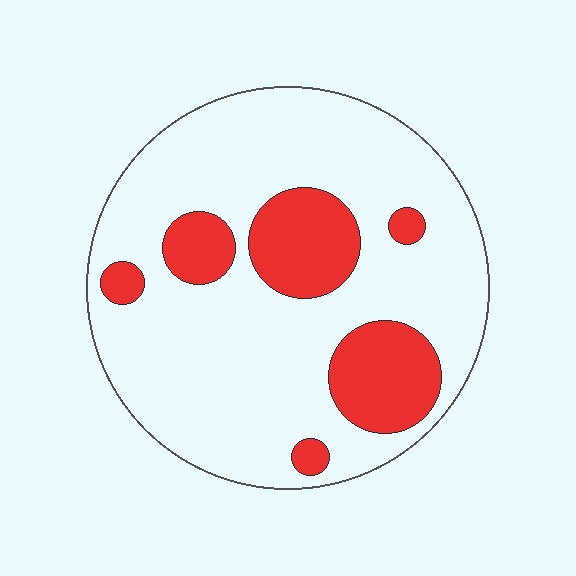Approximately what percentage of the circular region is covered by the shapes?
Approximately 20%.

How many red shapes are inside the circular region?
6.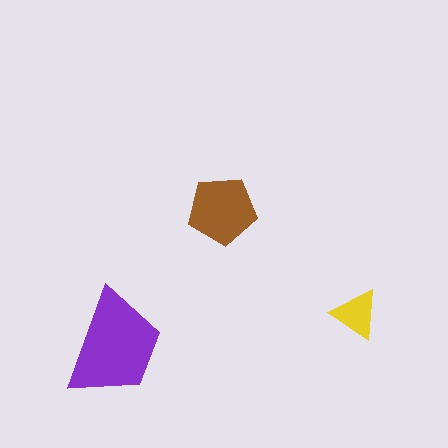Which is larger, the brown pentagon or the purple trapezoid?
The purple trapezoid.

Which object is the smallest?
The yellow triangle.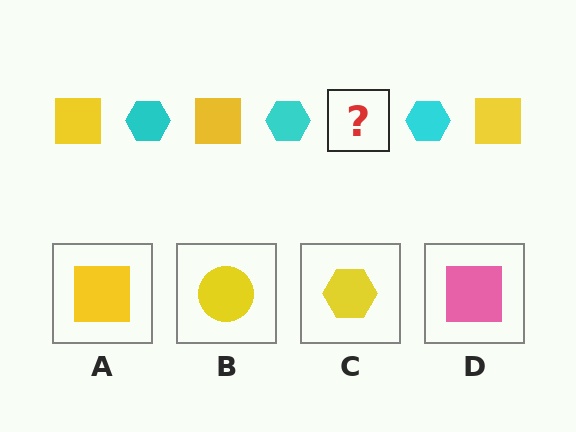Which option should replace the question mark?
Option A.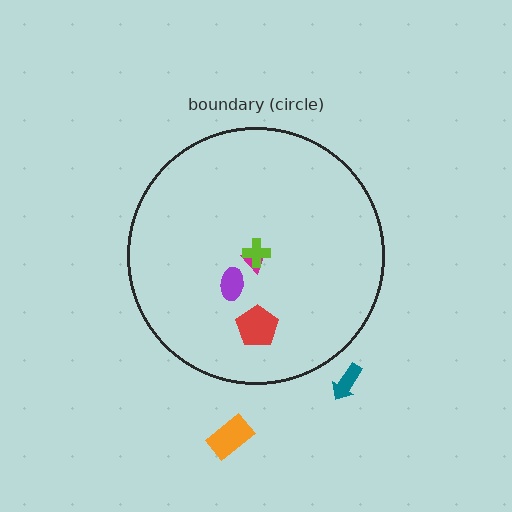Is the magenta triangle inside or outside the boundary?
Inside.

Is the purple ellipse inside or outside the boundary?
Inside.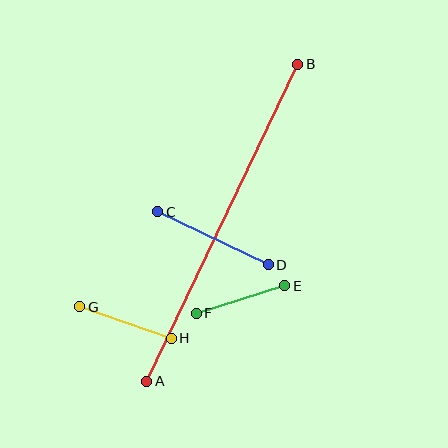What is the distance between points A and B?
The distance is approximately 352 pixels.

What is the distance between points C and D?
The distance is approximately 123 pixels.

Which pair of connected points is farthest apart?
Points A and B are farthest apart.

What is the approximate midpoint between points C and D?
The midpoint is at approximately (213, 238) pixels.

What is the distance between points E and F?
The distance is approximately 93 pixels.